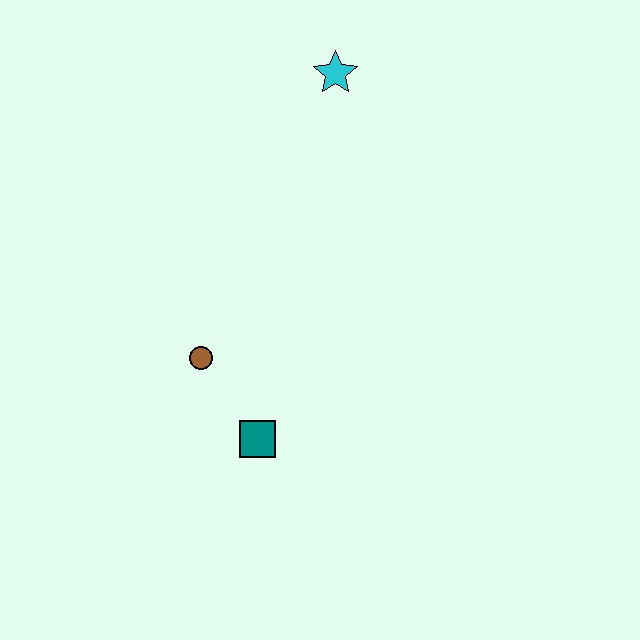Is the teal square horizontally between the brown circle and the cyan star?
Yes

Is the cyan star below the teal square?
No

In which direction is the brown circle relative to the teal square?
The brown circle is above the teal square.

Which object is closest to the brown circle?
The teal square is closest to the brown circle.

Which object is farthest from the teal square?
The cyan star is farthest from the teal square.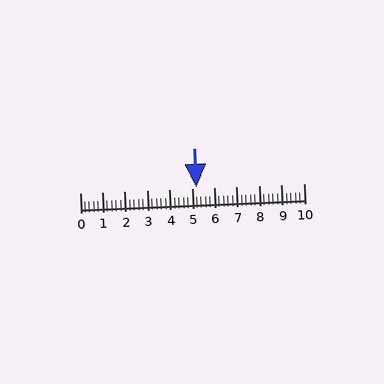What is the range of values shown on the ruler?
The ruler shows values from 0 to 10.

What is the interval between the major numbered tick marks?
The major tick marks are spaced 1 units apart.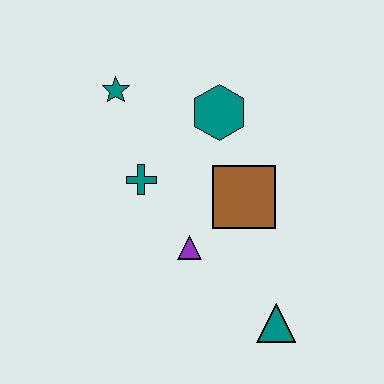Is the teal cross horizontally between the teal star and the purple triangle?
Yes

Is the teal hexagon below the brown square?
No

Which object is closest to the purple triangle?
The brown square is closest to the purple triangle.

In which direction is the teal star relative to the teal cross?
The teal star is above the teal cross.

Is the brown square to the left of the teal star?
No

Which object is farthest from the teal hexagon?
The teal triangle is farthest from the teal hexagon.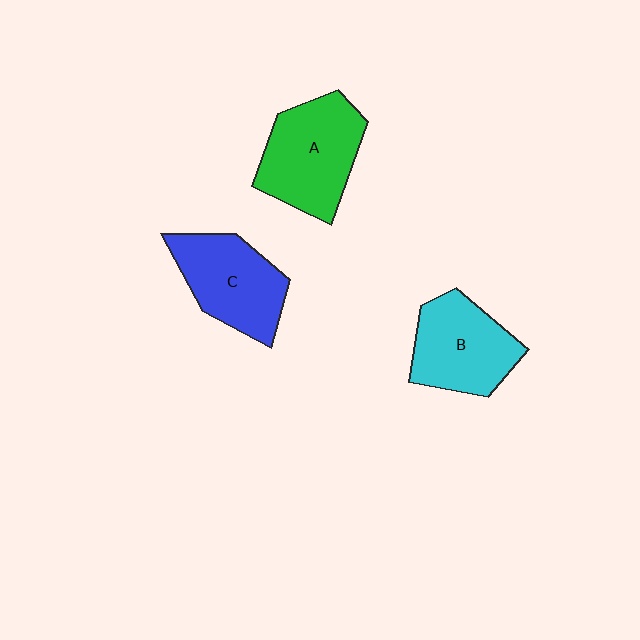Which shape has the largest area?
Shape A (green).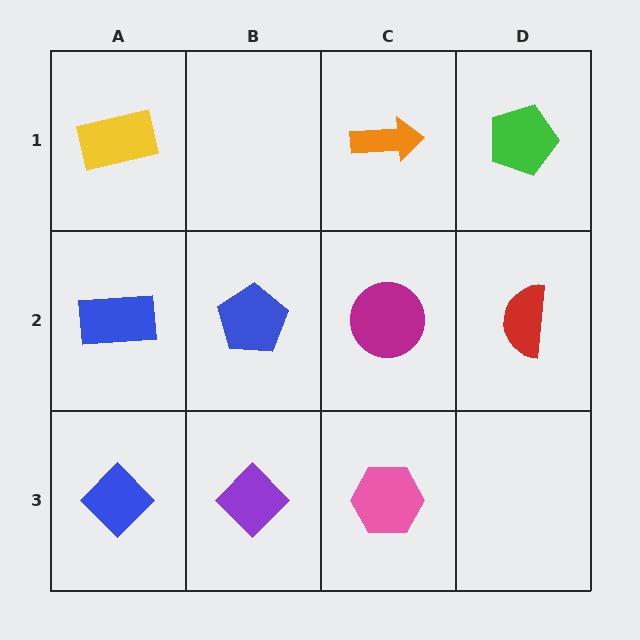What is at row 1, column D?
A green pentagon.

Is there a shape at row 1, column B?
No, that cell is empty.